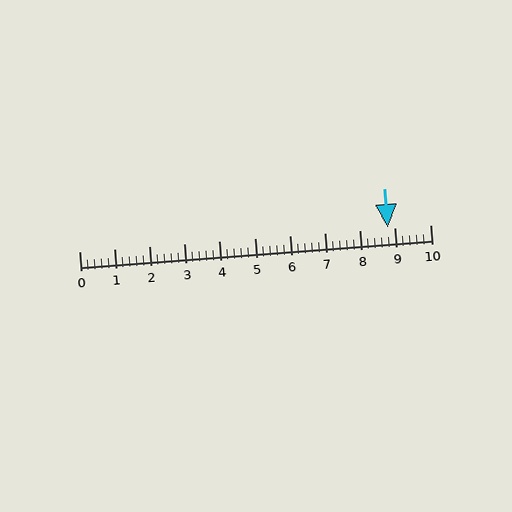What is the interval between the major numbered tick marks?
The major tick marks are spaced 1 units apart.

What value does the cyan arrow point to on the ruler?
The cyan arrow points to approximately 8.8.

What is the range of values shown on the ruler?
The ruler shows values from 0 to 10.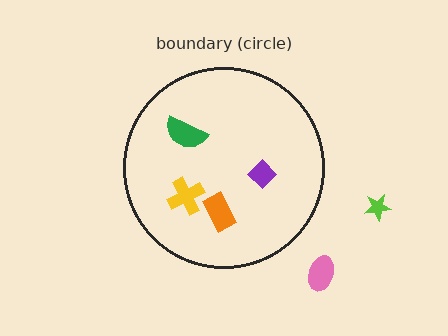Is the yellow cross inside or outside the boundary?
Inside.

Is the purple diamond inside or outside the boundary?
Inside.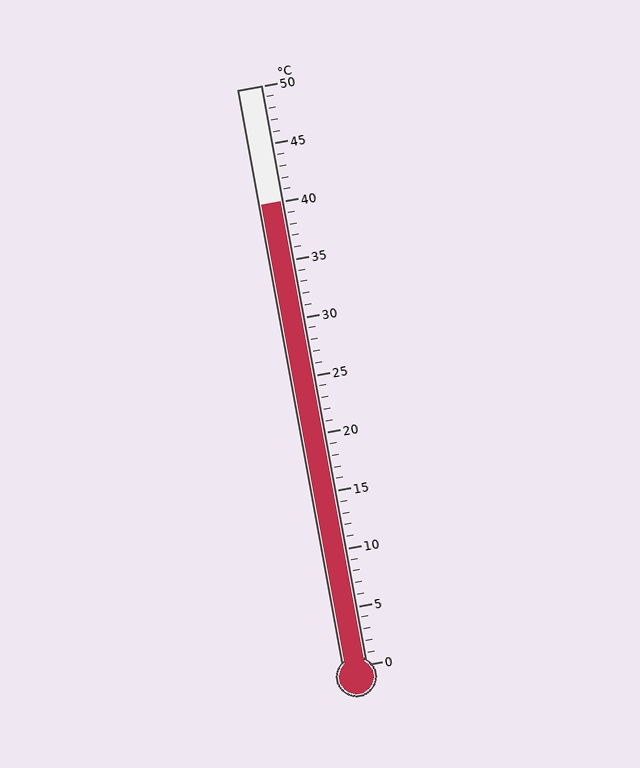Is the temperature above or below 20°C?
The temperature is above 20°C.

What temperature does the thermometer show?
The thermometer shows approximately 40°C.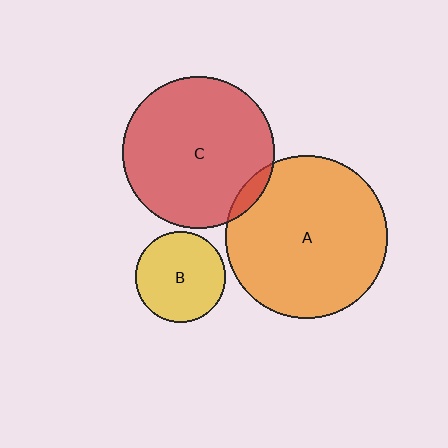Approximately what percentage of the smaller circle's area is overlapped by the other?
Approximately 5%.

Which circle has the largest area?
Circle A (orange).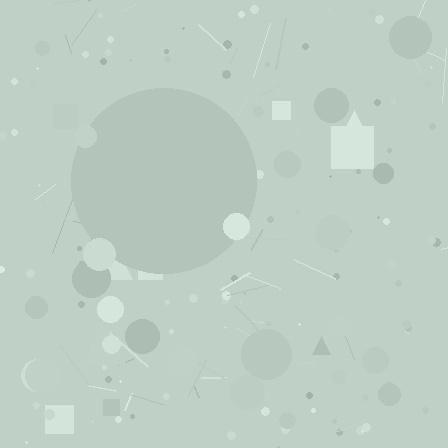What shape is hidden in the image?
A circle is hidden in the image.